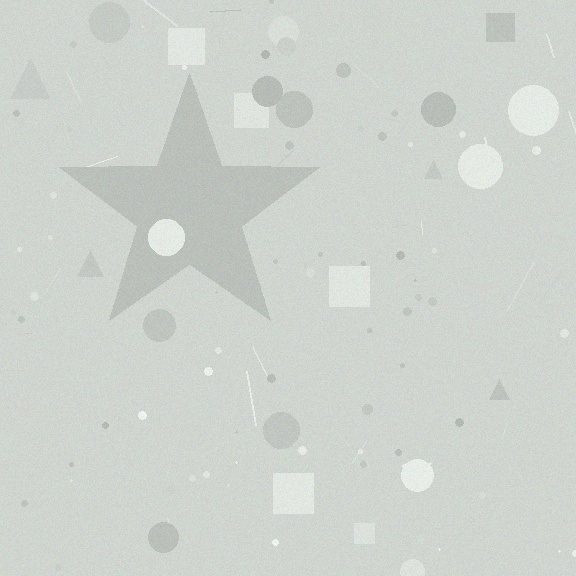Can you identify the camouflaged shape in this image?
The camouflaged shape is a star.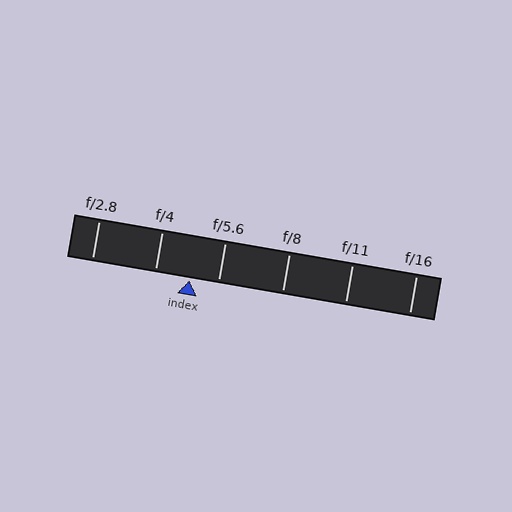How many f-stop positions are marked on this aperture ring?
There are 6 f-stop positions marked.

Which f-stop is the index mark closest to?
The index mark is closest to f/5.6.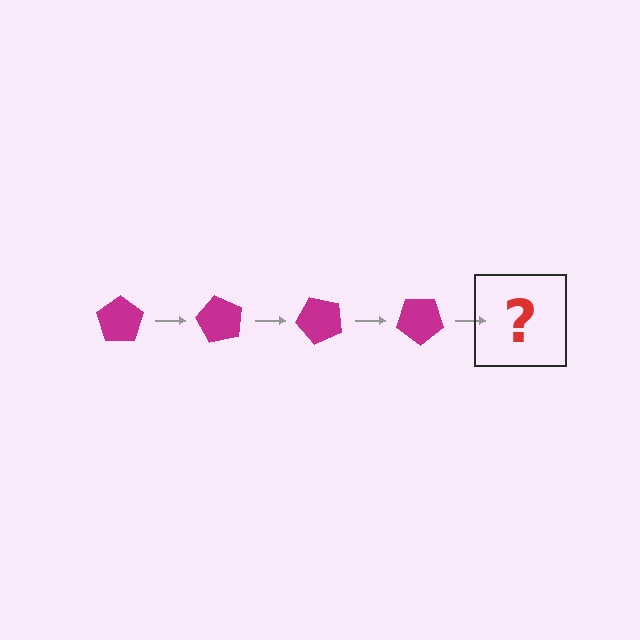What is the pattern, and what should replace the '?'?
The pattern is that the pentagon rotates 60 degrees each step. The '?' should be a magenta pentagon rotated 240 degrees.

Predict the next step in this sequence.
The next step is a magenta pentagon rotated 240 degrees.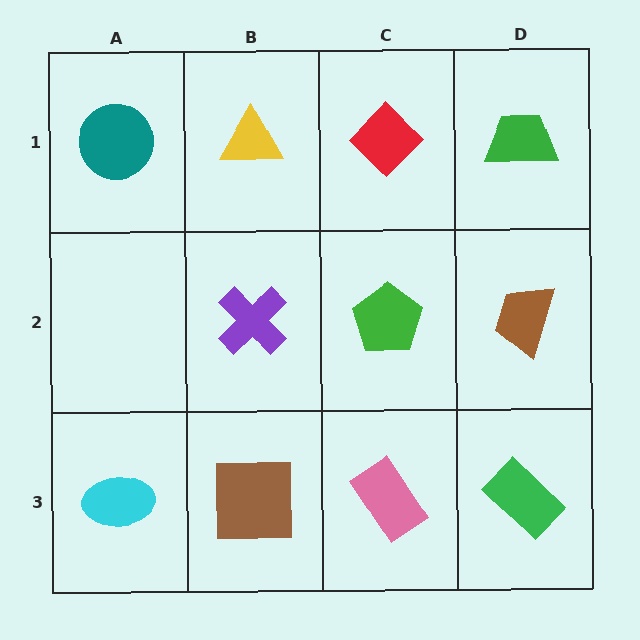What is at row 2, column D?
A brown trapezoid.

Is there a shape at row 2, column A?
No, that cell is empty.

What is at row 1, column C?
A red diamond.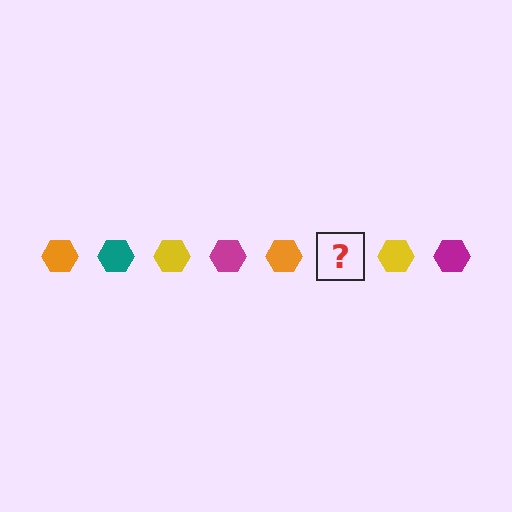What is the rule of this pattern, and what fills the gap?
The rule is that the pattern cycles through orange, teal, yellow, magenta hexagons. The gap should be filled with a teal hexagon.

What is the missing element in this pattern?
The missing element is a teal hexagon.